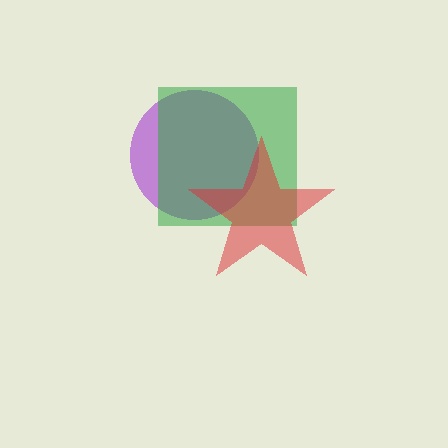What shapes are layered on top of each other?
The layered shapes are: a purple circle, a green square, a red star.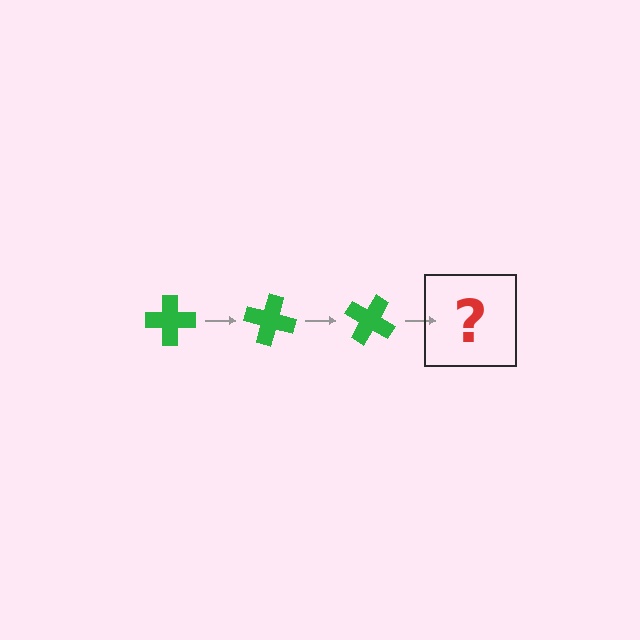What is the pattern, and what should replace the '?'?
The pattern is that the cross rotates 15 degrees each step. The '?' should be a green cross rotated 45 degrees.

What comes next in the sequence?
The next element should be a green cross rotated 45 degrees.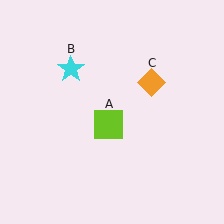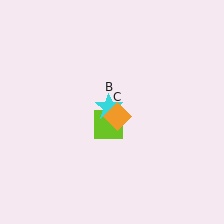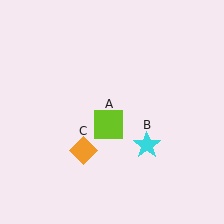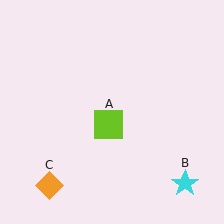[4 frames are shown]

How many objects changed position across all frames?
2 objects changed position: cyan star (object B), orange diamond (object C).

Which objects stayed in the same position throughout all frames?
Lime square (object A) remained stationary.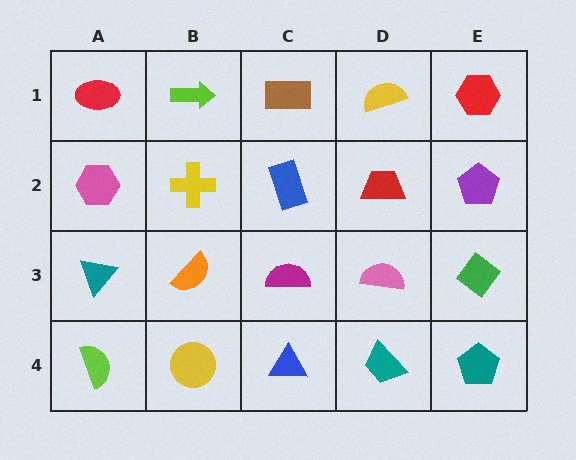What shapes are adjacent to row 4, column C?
A magenta semicircle (row 3, column C), a yellow circle (row 4, column B), a teal trapezoid (row 4, column D).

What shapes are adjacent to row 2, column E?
A red hexagon (row 1, column E), a green diamond (row 3, column E), a red trapezoid (row 2, column D).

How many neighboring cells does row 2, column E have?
3.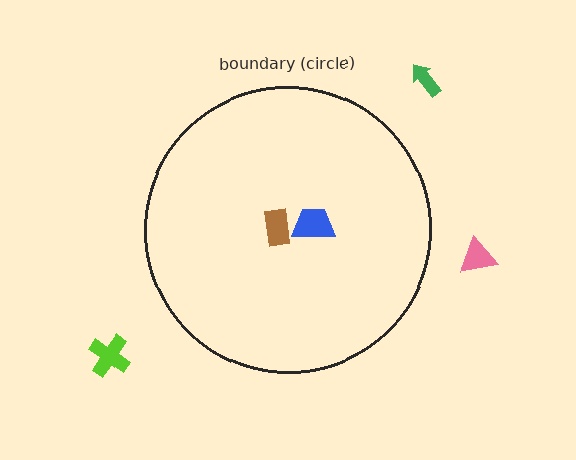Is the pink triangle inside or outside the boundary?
Outside.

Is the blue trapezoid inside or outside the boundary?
Inside.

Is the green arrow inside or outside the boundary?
Outside.